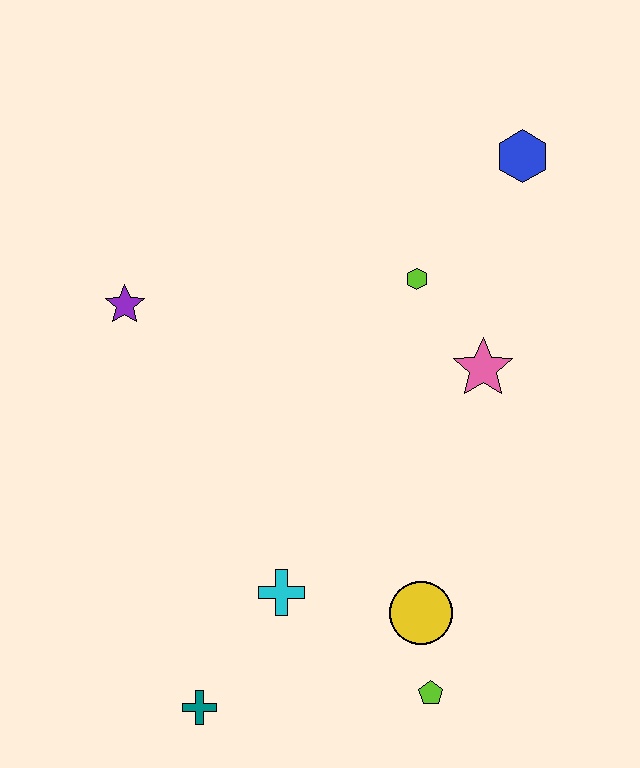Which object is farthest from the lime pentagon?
The blue hexagon is farthest from the lime pentagon.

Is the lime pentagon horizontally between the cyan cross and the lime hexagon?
No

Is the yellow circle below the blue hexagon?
Yes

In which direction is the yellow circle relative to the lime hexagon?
The yellow circle is below the lime hexagon.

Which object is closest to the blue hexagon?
The lime hexagon is closest to the blue hexagon.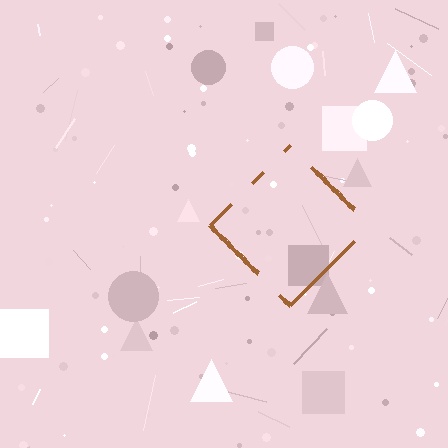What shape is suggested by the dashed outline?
The dashed outline suggests a diamond.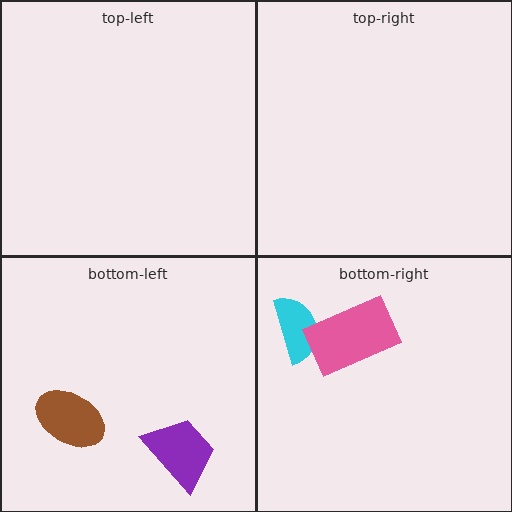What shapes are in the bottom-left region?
The purple trapezoid, the brown ellipse.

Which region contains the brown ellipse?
The bottom-left region.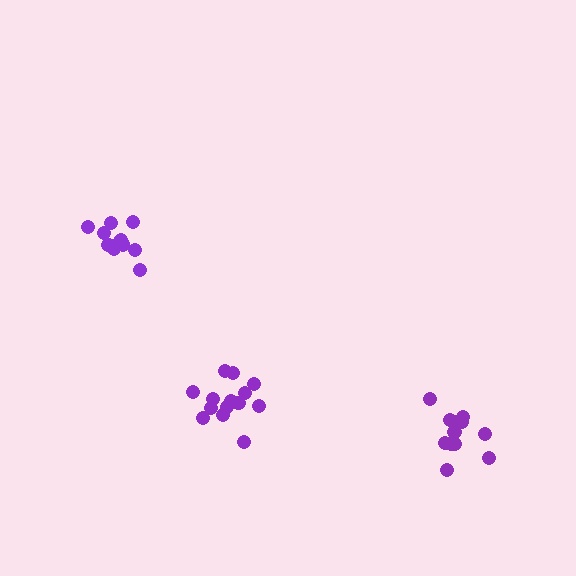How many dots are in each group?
Group 1: 14 dots, Group 2: 12 dots, Group 3: 13 dots (39 total).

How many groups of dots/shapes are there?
There are 3 groups.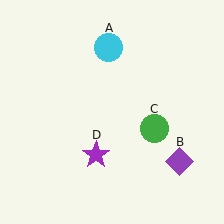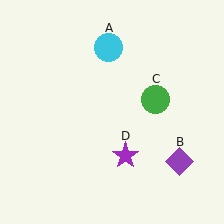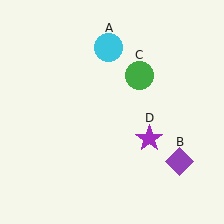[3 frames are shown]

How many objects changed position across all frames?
2 objects changed position: green circle (object C), purple star (object D).